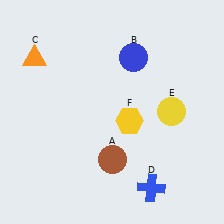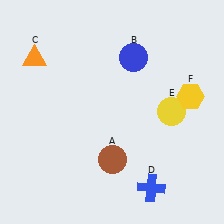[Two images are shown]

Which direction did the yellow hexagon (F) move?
The yellow hexagon (F) moved right.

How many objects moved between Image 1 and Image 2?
1 object moved between the two images.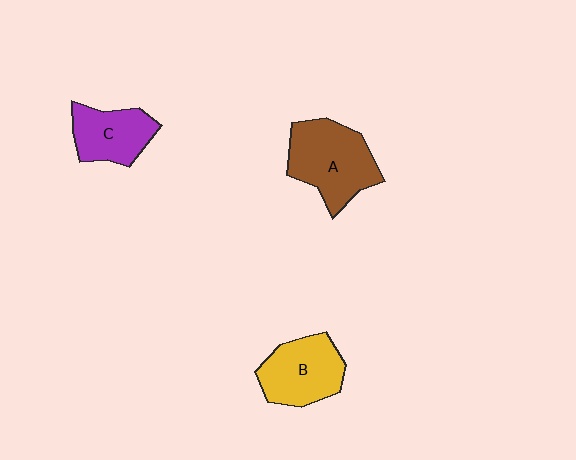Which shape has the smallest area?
Shape C (purple).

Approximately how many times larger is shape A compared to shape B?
Approximately 1.2 times.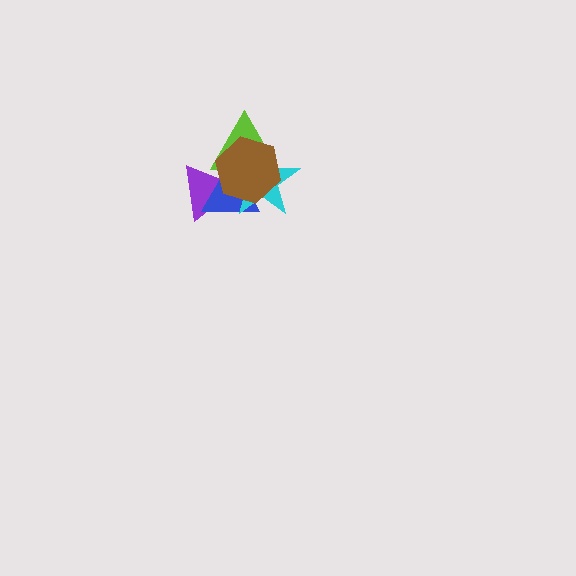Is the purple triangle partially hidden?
Yes, it is partially covered by another shape.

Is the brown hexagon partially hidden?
No, no other shape covers it.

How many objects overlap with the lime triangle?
4 objects overlap with the lime triangle.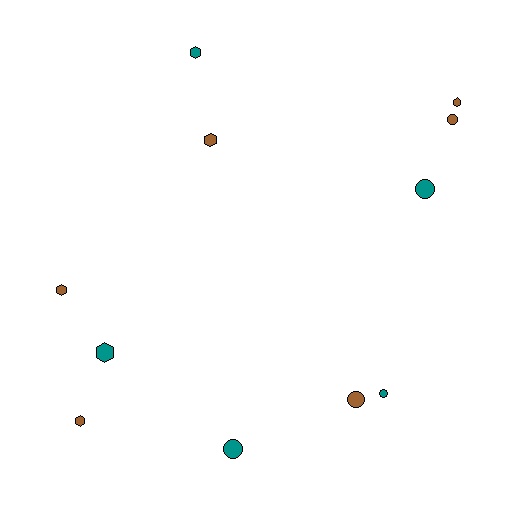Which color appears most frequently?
Brown, with 6 objects.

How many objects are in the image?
There are 11 objects.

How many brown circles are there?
There are 2 brown circles.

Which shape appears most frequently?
Hexagon, with 6 objects.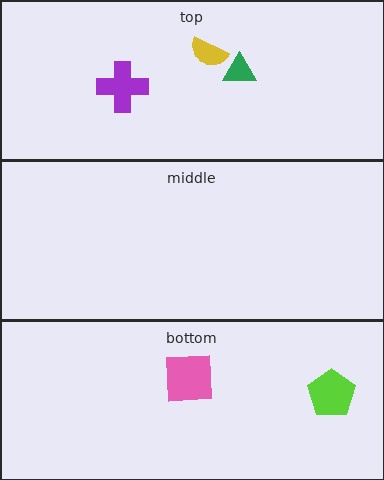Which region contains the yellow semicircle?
The top region.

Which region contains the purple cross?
The top region.